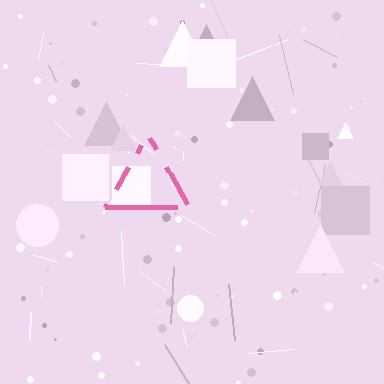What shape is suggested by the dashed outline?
The dashed outline suggests a triangle.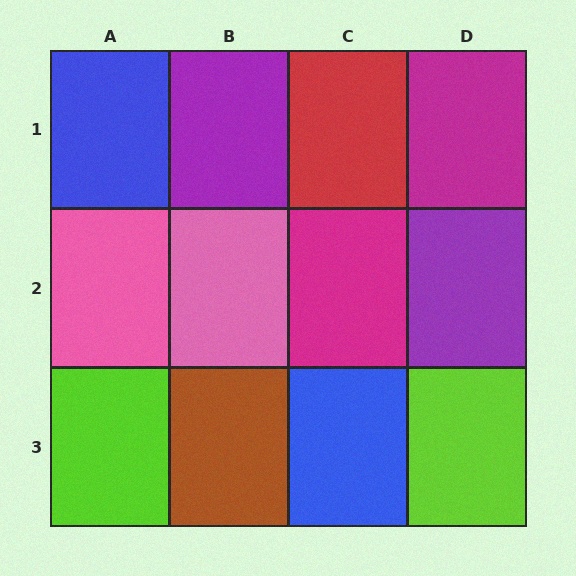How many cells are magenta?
2 cells are magenta.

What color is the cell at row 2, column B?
Pink.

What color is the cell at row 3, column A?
Lime.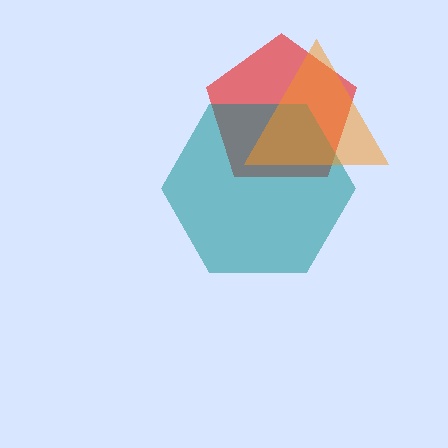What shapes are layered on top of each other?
The layered shapes are: a red pentagon, a teal hexagon, an orange triangle.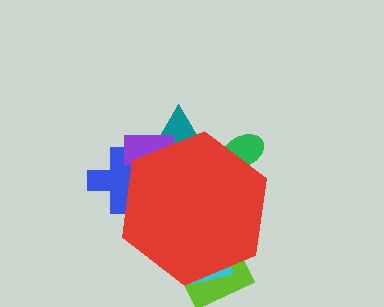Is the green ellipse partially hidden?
Yes, the green ellipse is partially hidden behind the red hexagon.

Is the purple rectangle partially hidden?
Yes, the purple rectangle is partially hidden behind the red hexagon.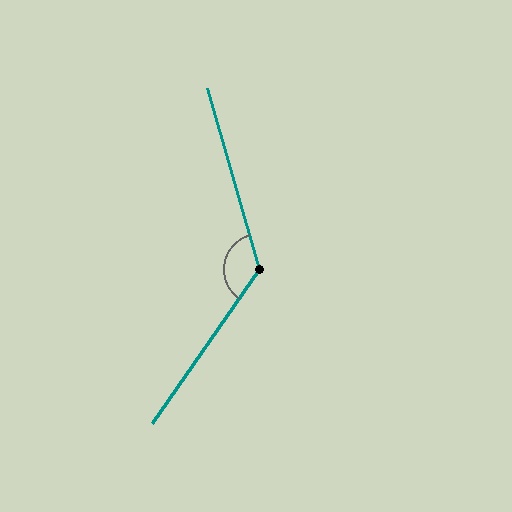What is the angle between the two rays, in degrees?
Approximately 129 degrees.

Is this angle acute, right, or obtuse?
It is obtuse.